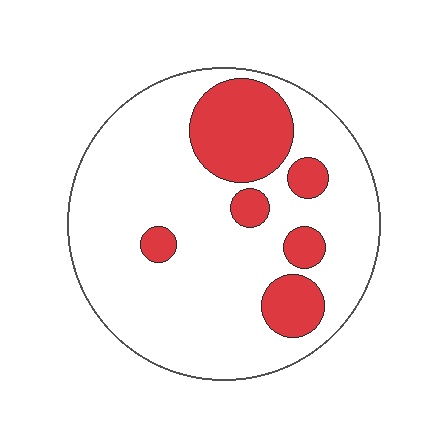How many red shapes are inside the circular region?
6.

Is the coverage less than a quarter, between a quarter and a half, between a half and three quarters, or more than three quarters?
Less than a quarter.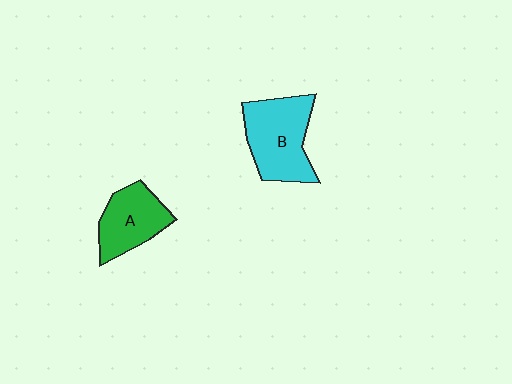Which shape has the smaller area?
Shape A (green).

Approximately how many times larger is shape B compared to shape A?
Approximately 1.3 times.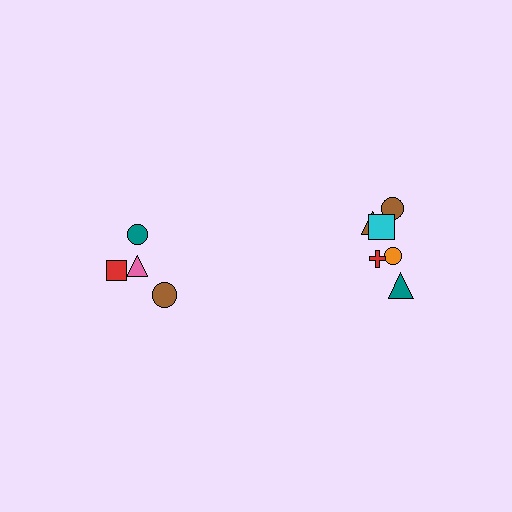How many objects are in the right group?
There are 6 objects.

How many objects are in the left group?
There are 4 objects.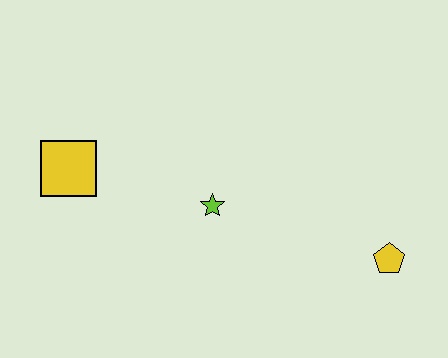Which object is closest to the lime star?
The yellow square is closest to the lime star.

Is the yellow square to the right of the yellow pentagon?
No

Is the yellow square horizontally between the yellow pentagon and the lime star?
No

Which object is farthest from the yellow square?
The yellow pentagon is farthest from the yellow square.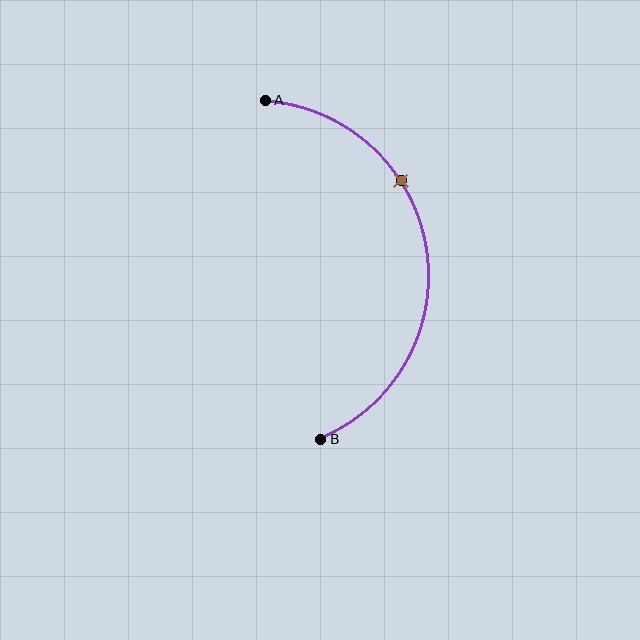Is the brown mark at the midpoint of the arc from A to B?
No. The brown mark lies on the arc but is closer to endpoint A. The arc midpoint would be at the point on the curve equidistant along the arc from both A and B.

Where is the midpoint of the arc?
The arc midpoint is the point on the curve farthest from the straight line joining A and B. It sits to the right of that line.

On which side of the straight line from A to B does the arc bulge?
The arc bulges to the right of the straight line connecting A and B.